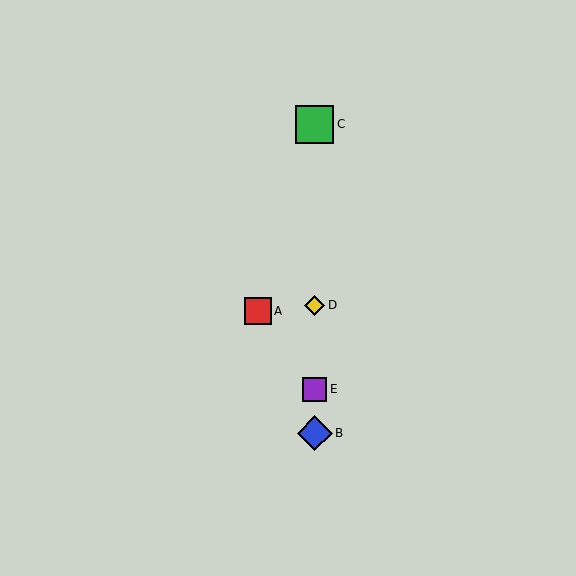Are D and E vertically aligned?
Yes, both are at x≈315.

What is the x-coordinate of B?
Object B is at x≈315.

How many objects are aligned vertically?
4 objects (B, C, D, E) are aligned vertically.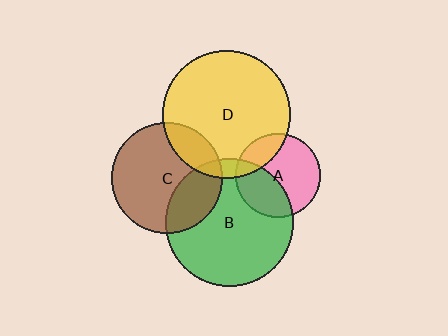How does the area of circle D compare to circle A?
Approximately 2.3 times.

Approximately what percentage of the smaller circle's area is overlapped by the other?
Approximately 30%.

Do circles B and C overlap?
Yes.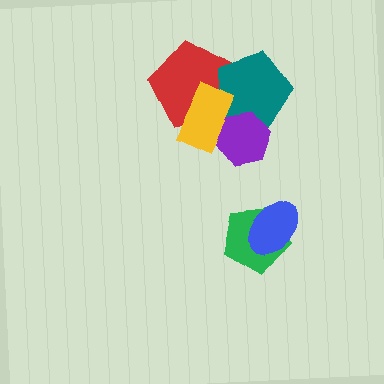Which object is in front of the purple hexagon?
The yellow rectangle is in front of the purple hexagon.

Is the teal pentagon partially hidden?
Yes, it is partially covered by another shape.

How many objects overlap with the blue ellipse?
1 object overlaps with the blue ellipse.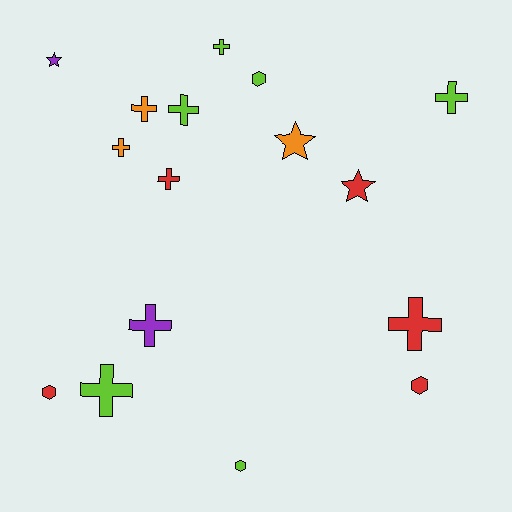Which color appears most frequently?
Lime, with 6 objects.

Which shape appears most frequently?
Cross, with 9 objects.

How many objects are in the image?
There are 16 objects.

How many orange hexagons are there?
There are no orange hexagons.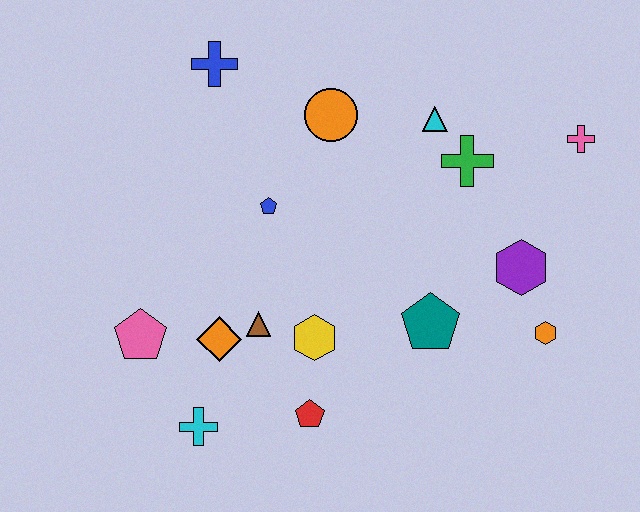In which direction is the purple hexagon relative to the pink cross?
The purple hexagon is below the pink cross.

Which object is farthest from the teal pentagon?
The blue cross is farthest from the teal pentagon.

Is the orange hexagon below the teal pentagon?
Yes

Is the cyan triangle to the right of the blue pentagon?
Yes